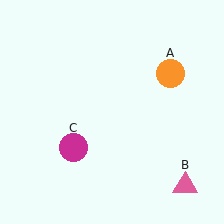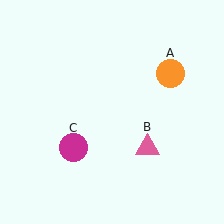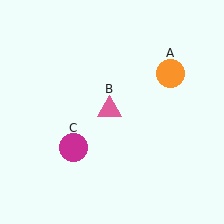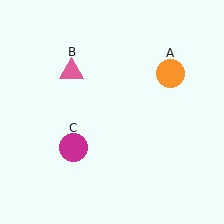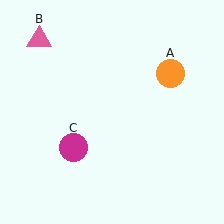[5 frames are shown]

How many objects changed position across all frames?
1 object changed position: pink triangle (object B).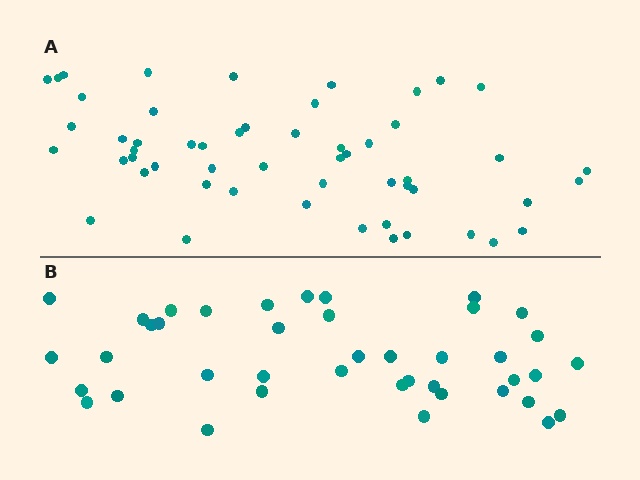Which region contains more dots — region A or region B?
Region A (the top region) has more dots.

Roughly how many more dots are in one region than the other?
Region A has approximately 15 more dots than region B.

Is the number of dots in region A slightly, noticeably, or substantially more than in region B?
Region A has noticeably more, but not dramatically so. The ratio is roughly 1.3 to 1.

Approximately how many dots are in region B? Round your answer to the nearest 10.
About 40 dots. (The exact count is 41, which rounds to 40.)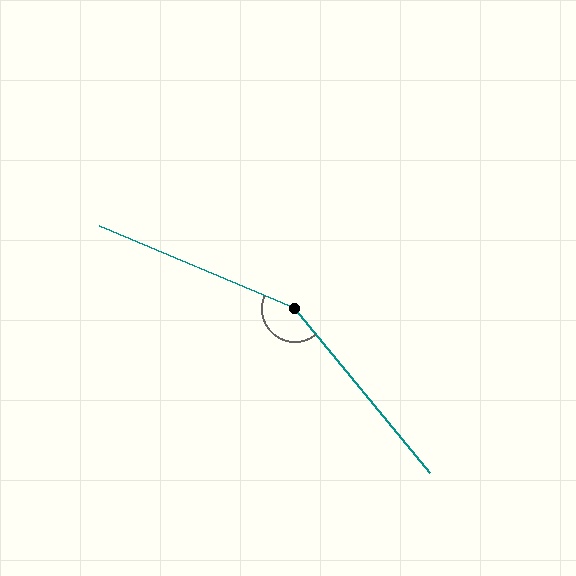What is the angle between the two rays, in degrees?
Approximately 152 degrees.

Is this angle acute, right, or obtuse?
It is obtuse.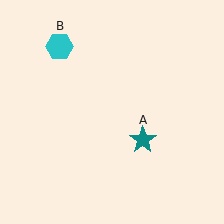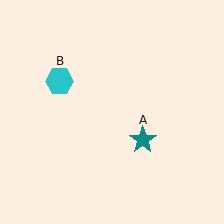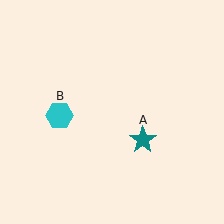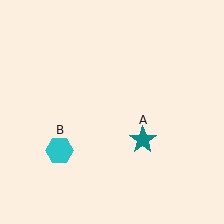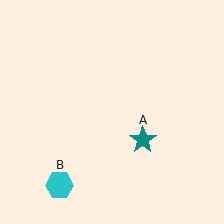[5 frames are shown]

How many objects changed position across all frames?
1 object changed position: cyan hexagon (object B).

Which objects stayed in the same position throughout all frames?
Teal star (object A) remained stationary.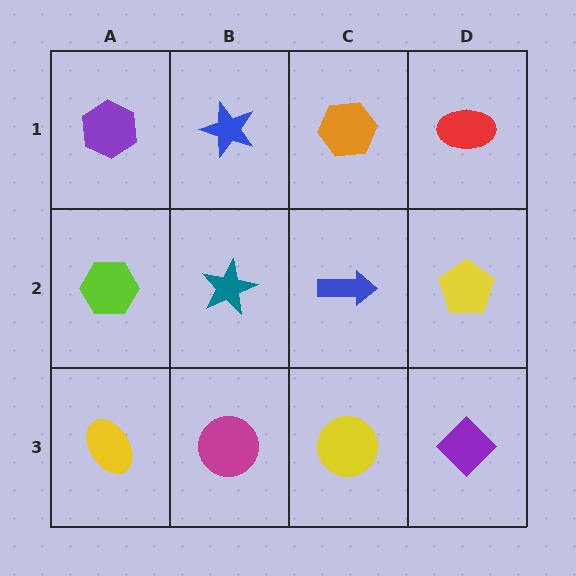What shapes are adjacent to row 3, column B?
A teal star (row 2, column B), a yellow ellipse (row 3, column A), a yellow circle (row 3, column C).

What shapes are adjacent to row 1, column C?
A blue arrow (row 2, column C), a blue star (row 1, column B), a red ellipse (row 1, column D).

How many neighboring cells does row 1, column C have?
3.